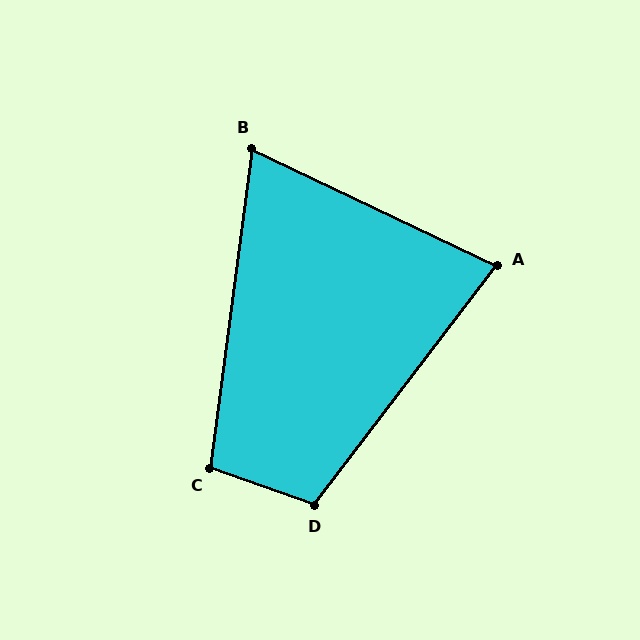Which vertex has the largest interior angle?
D, at approximately 108 degrees.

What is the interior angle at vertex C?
Approximately 102 degrees (obtuse).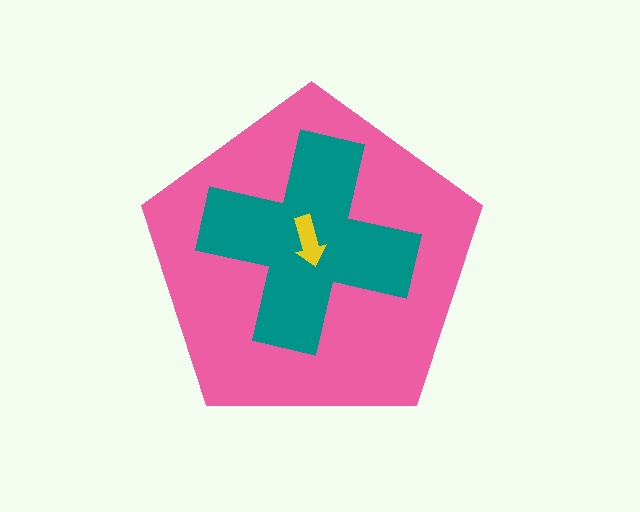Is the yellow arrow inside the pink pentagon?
Yes.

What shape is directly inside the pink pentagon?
The teal cross.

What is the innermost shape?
The yellow arrow.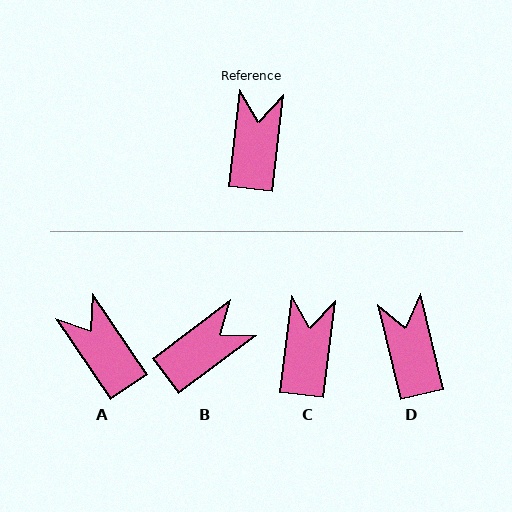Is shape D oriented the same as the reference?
No, it is off by about 20 degrees.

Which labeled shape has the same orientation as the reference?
C.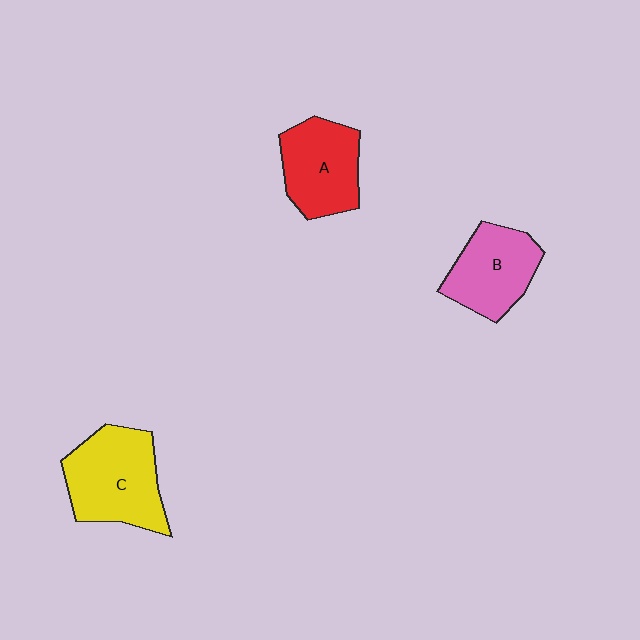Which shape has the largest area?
Shape C (yellow).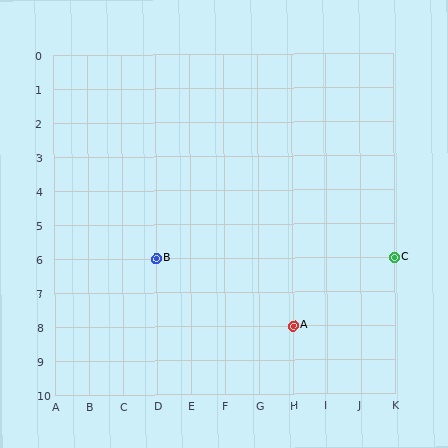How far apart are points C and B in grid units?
Points C and B are 7 columns apart.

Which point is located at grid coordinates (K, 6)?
Point C is at (K, 6).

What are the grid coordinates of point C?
Point C is at grid coordinates (K, 6).